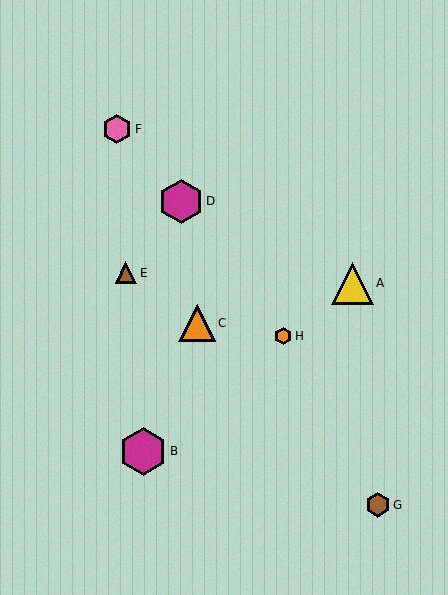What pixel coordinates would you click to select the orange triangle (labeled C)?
Click at (197, 323) to select the orange triangle C.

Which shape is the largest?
The magenta hexagon (labeled B) is the largest.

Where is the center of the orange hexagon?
The center of the orange hexagon is at (283, 336).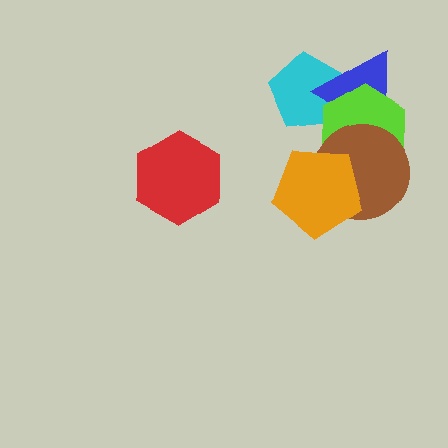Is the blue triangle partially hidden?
Yes, it is partially covered by another shape.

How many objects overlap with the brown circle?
3 objects overlap with the brown circle.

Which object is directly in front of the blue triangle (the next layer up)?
The lime hexagon is directly in front of the blue triangle.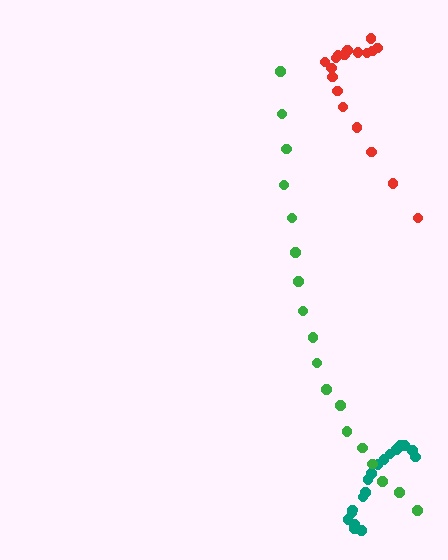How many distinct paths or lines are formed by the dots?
There are 3 distinct paths.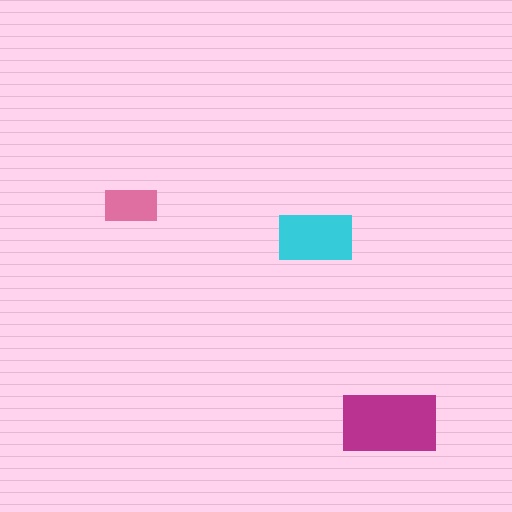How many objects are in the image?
There are 3 objects in the image.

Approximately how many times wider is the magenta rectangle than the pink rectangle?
About 2 times wider.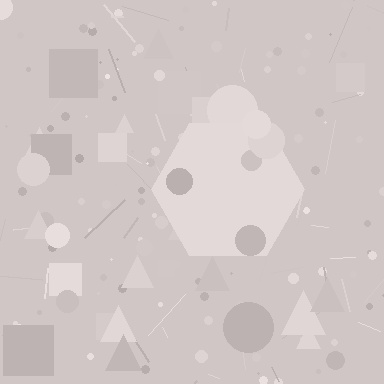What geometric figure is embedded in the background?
A hexagon is embedded in the background.